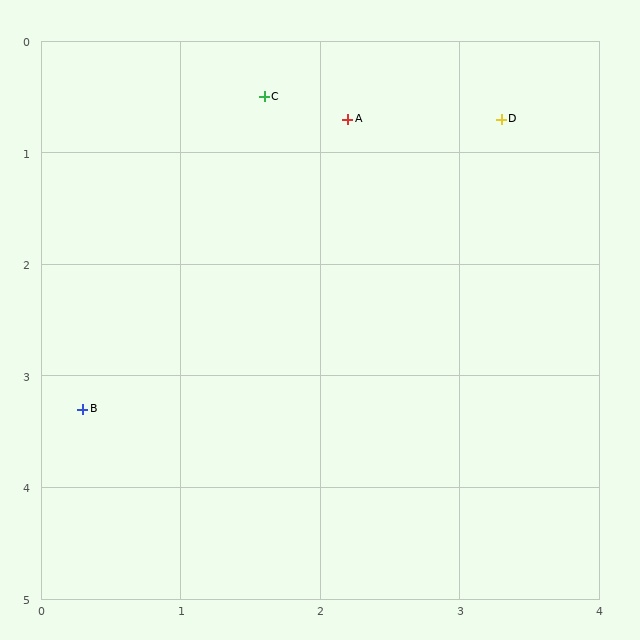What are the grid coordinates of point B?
Point B is at approximately (0.3, 3.3).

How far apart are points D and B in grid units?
Points D and B are about 4.0 grid units apart.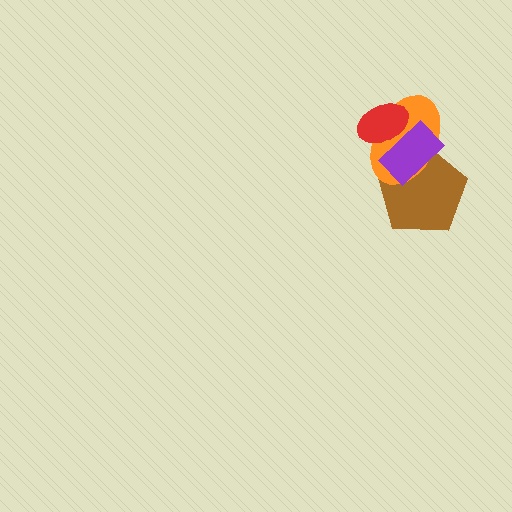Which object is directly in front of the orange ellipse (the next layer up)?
The purple rectangle is directly in front of the orange ellipse.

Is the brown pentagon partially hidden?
Yes, it is partially covered by another shape.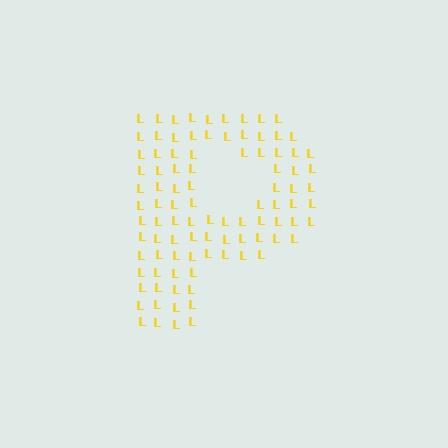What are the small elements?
The small elements are letter L's.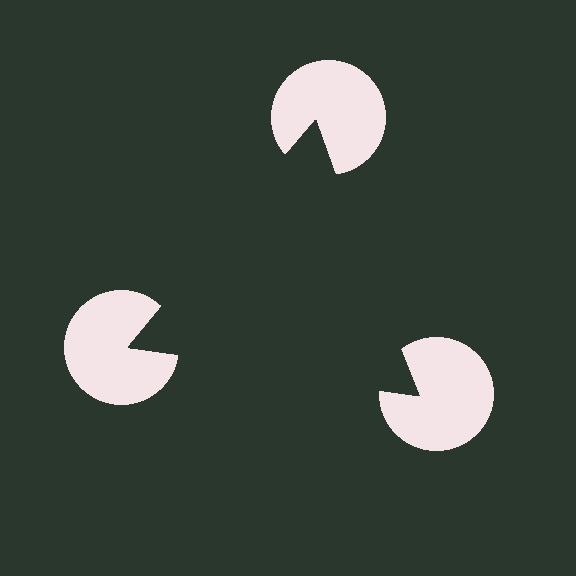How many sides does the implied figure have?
3 sides.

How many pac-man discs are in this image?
There are 3 — one at each vertex of the illusory triangle.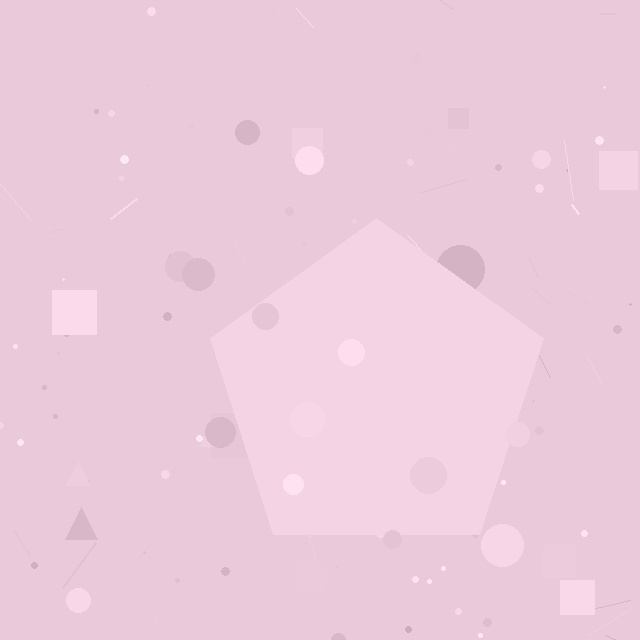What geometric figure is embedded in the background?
A pentagon is embedded in the background.